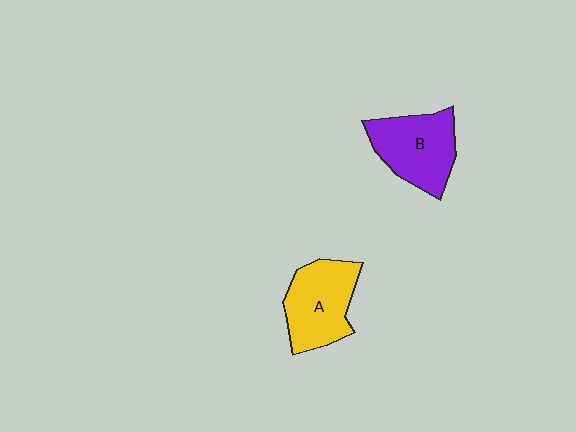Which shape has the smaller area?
Shape A (yellow).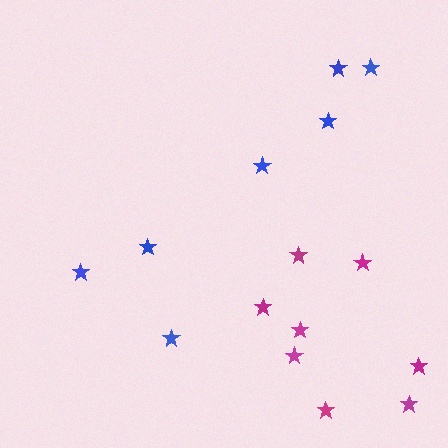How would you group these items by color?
There are 2 groups: one group of magenta stars (8) and one group of blue stars (7).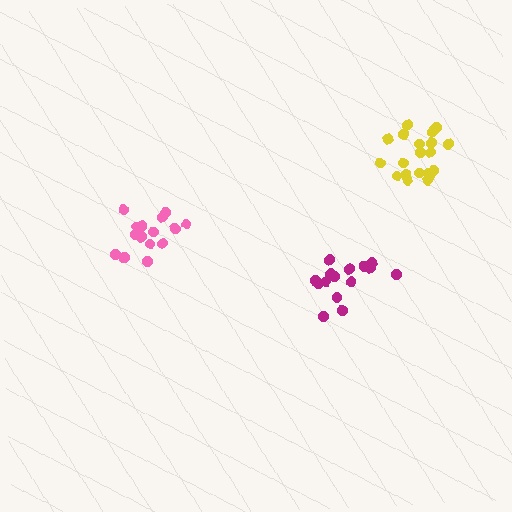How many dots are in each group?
Group 1: 15 dots, Group 2: 20 dots, Group 3: 15 dots (50 total).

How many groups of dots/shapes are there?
There are 3 groups.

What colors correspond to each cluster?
The clusters are colored: magenta, yellow, pink.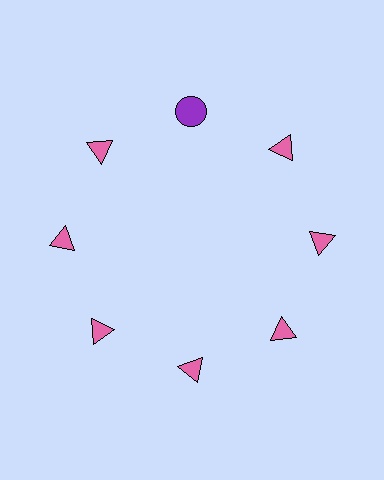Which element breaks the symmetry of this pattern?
The purple circle at roughly the 12 o'clock position breaks the symmetry. All other shapes are pink triangles.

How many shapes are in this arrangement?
There are 8 shapes arranged in a ring pattern.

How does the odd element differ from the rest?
It differs in both color (purple instead of pink) and shape (circle instead of triangle).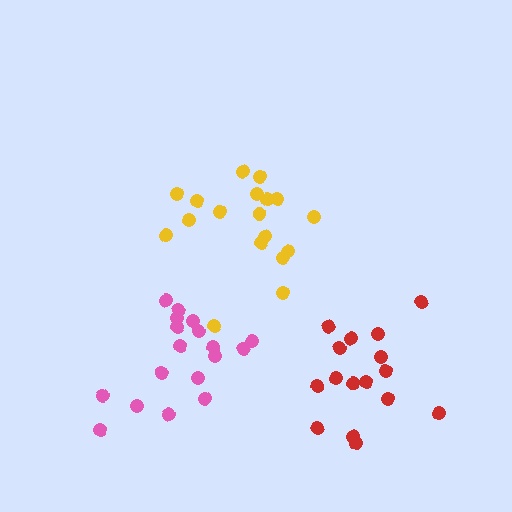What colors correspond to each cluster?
The clusters are colored: yellow, red, pink.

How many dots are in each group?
Group 1: 18 dots, Group 2: 16 dots, Group 3: 18 dots (52 total).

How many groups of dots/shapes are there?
There are 3 groups.